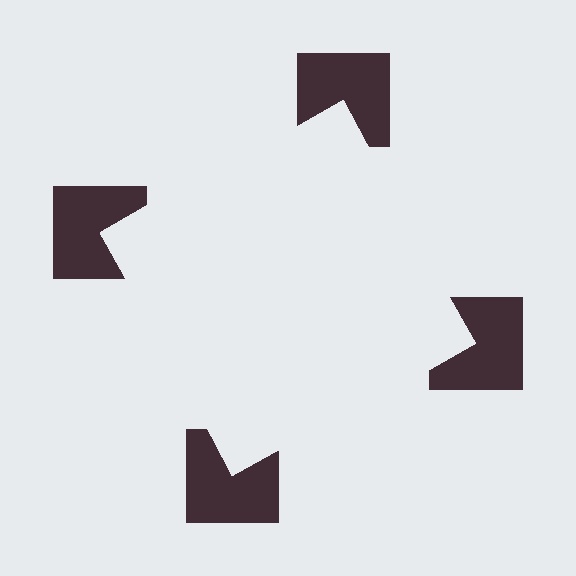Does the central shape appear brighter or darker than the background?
It typically appears slightly brighter than the background, even though no actual brightness change is drawn.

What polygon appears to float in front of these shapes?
An illusory square — its edges are inferred from the aligned wedge cuts in the notched squares, not physically drawn.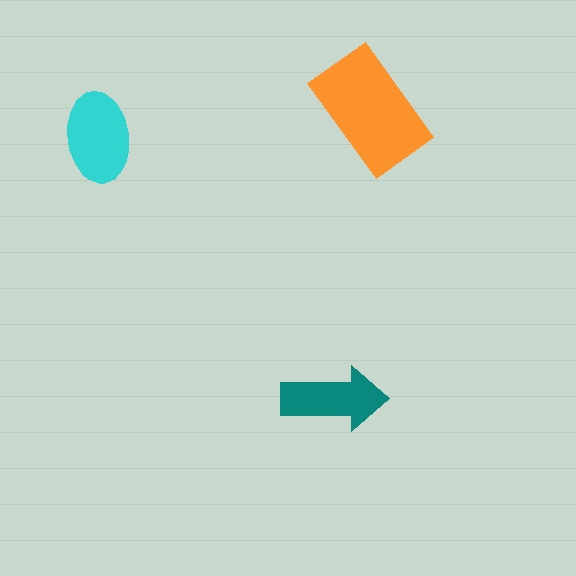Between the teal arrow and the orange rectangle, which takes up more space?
The orange rectangle.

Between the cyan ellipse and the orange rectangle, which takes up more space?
The orange rectangle.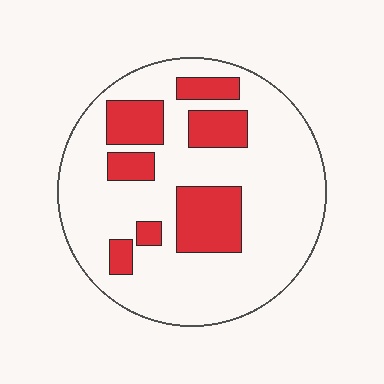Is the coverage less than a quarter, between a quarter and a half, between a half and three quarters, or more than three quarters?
Less than a quarter.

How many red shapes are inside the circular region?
7.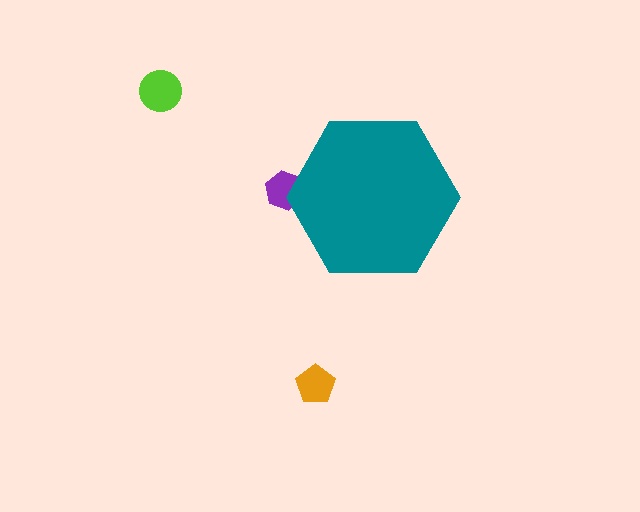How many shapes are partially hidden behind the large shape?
1 shape is partially hidden.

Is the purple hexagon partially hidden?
Yes, the purple hexagon is partially hidden behind the teal hexagon.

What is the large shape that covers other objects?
A teal hexagon.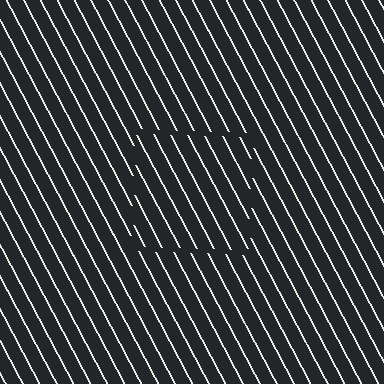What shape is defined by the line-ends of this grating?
An illusory square. The interior of the shape contains the same grating, shifted by half a period — the contour is defined by the phase discontinuity where line-ends from the inner and outer gratings abut.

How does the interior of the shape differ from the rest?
The interior of the shape contains the same grating, shifted by half a period — the contour is defined by the phase discontinuity where line-ends from the inner and outer gratings abut.